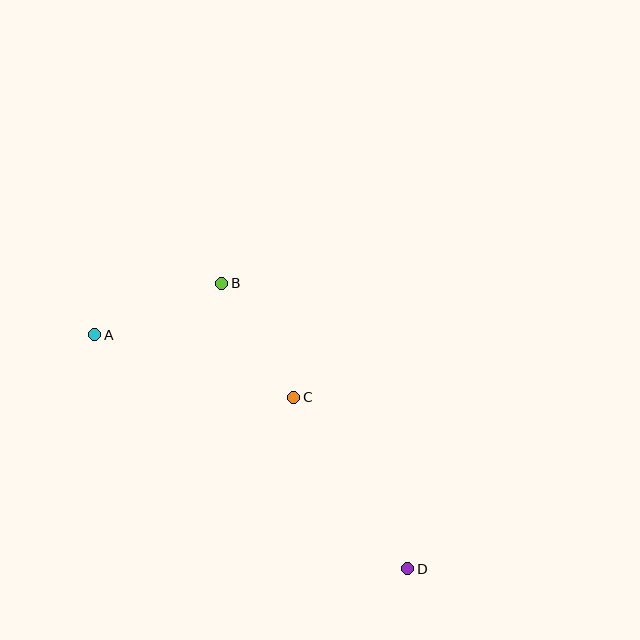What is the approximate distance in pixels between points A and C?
The distance between A and C is approximately 209 pixels.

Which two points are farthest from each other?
Points A and D are farthest from each other.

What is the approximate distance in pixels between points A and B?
The distance between A and B is approximately 137 pixels.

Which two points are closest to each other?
Points B and C are closest to each other.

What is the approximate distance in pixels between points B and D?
The distance between B and D is approximately 341 pixels.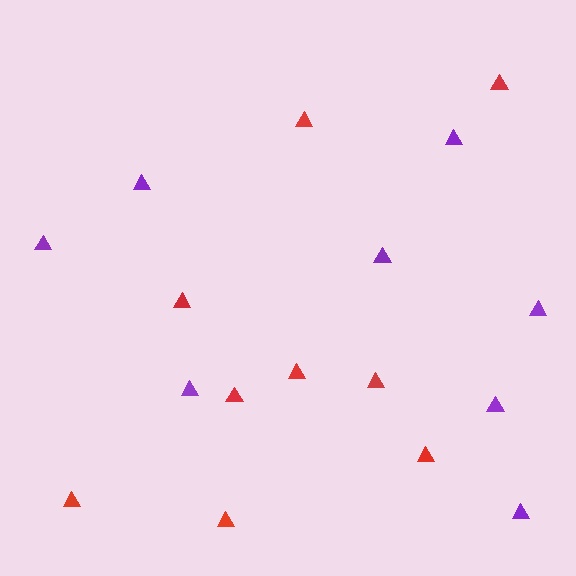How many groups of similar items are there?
There are 2 groups: one group of red triangles (9) and one group of purple triangles (8).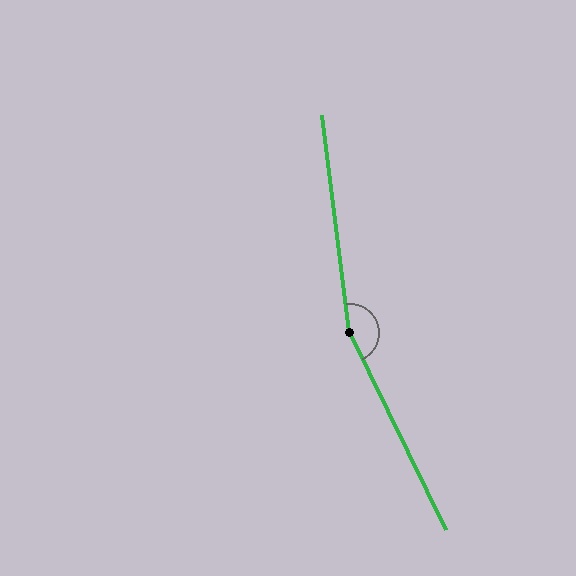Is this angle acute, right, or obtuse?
It is obtuse.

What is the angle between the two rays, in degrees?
Approximately 161 degrees.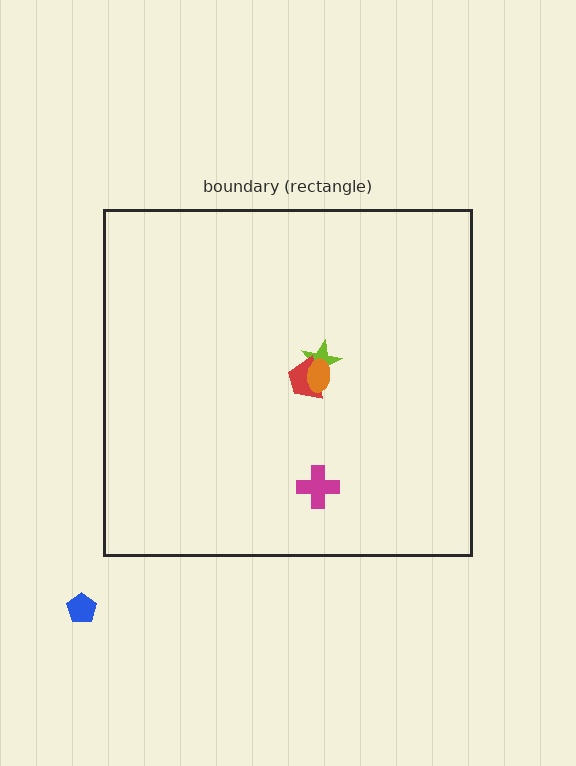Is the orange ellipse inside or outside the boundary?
Inside.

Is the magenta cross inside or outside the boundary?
Inside.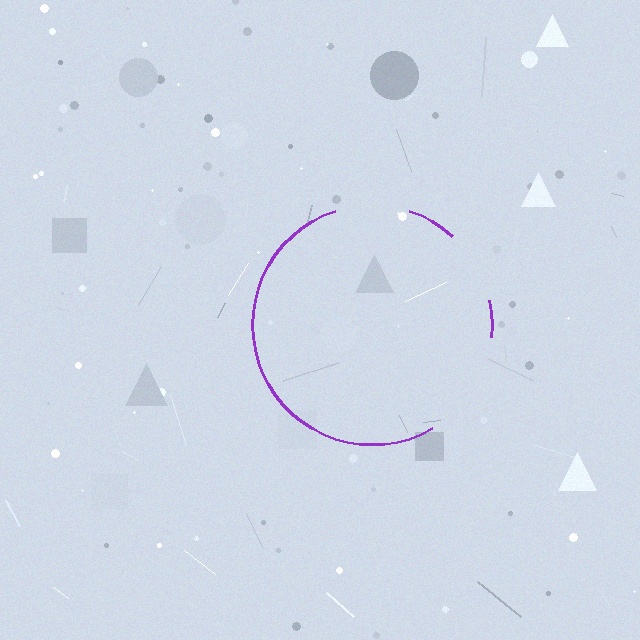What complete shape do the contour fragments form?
The contour fragments form a circle.